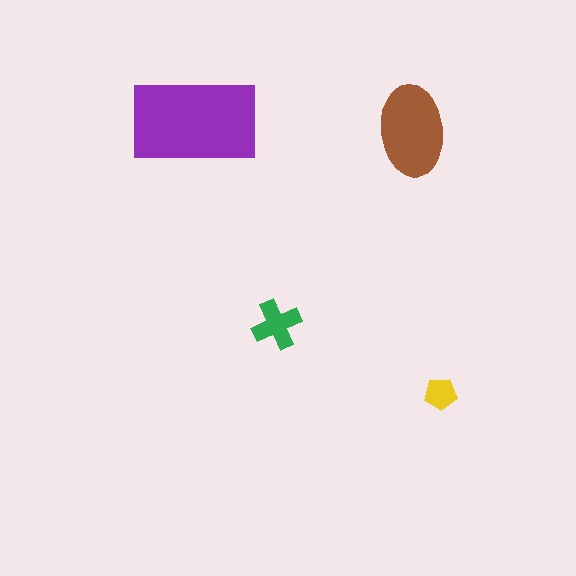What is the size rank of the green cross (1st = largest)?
3rd.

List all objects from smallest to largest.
The yellow pentagon, the green cross, the brown ellipse, the purple rectangle.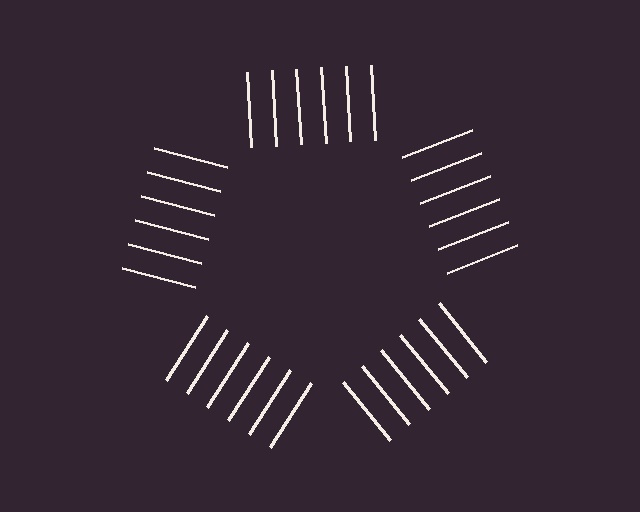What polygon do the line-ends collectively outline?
An illusory pentagon — the line segments terminate on its edges but no continuous stroke is drawn.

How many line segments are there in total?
30 — 6 along each of the 5 edges.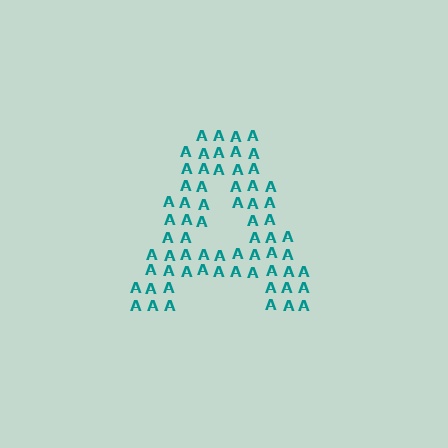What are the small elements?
The small elements are letter A's.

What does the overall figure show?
The overall figure shows the letter A.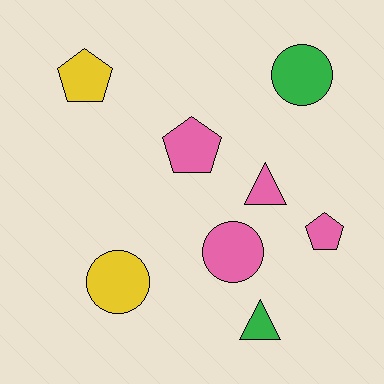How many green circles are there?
There is 1 green circle.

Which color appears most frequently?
Pink, with 4 objects.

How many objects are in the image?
There are 8 objects.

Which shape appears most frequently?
Circle, with 3 objects.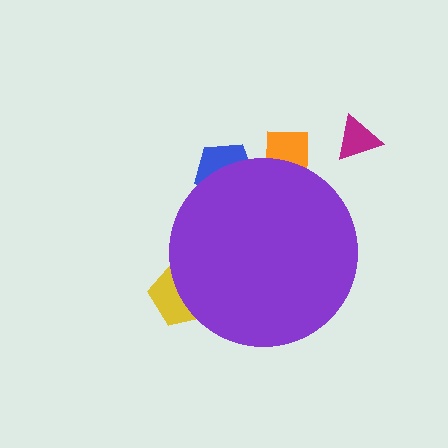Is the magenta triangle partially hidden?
No, the magenta triangle is fully visible.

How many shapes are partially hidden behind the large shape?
3 shapes are partially hidden.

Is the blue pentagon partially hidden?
Yes, the blue pentagon is partially hidden behind the purple circle.